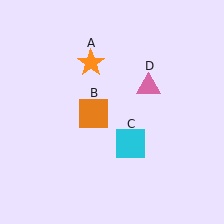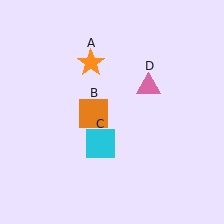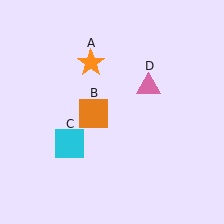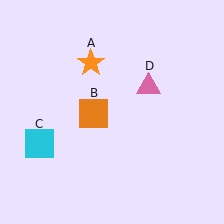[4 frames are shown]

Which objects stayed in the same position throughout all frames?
Orange star (object A) and orange square (object B) and pink triangle (object D) remained stationary.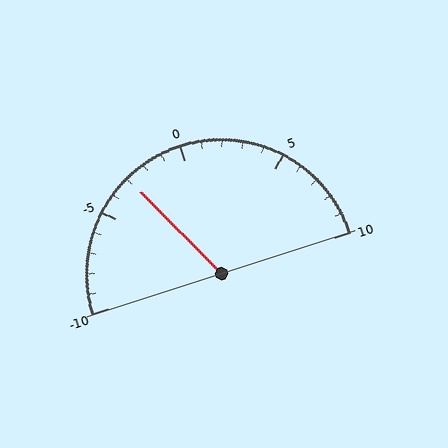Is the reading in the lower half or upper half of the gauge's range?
The reading is in the lower half of the range (-10 to 10).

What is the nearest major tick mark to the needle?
The nearest major tick mark is -5.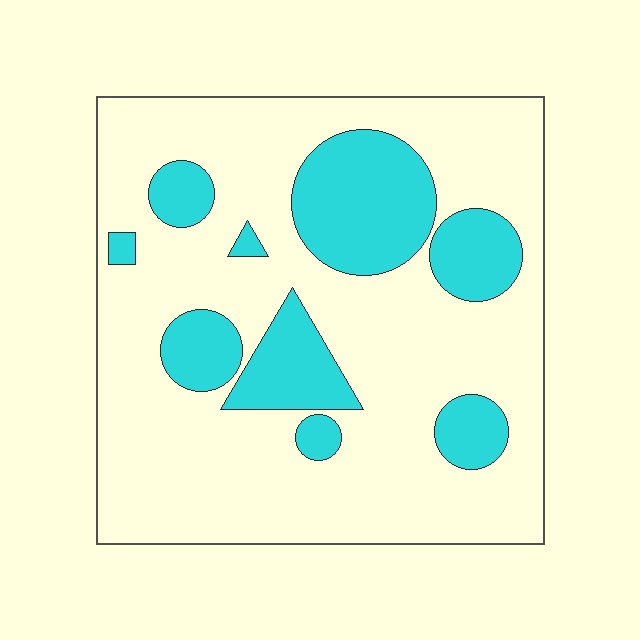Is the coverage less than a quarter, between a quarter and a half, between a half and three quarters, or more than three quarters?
Less than a quarter.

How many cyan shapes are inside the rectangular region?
9.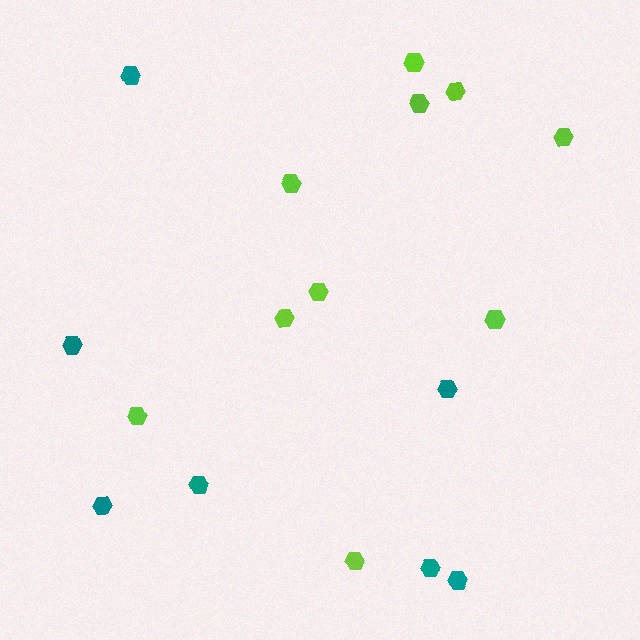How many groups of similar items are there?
There are 2 groups: one group of lime hexagons (10) and one group of teal hexagons (7).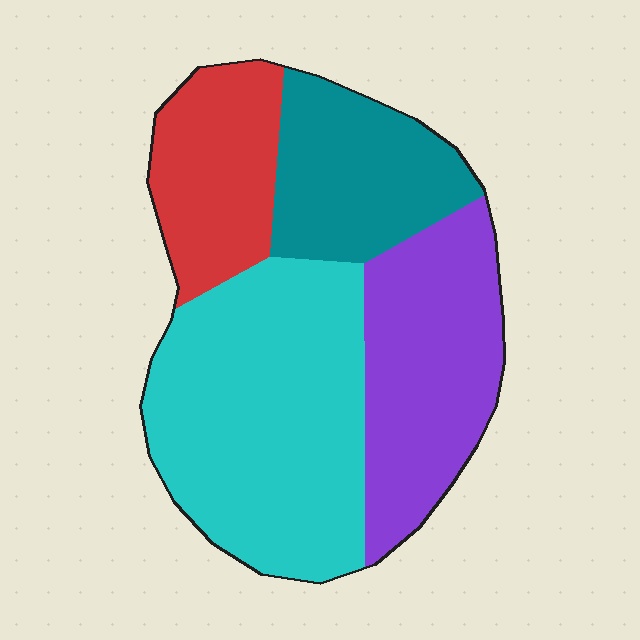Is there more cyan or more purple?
Cyan.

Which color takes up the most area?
Cyan, at roughly 40%.